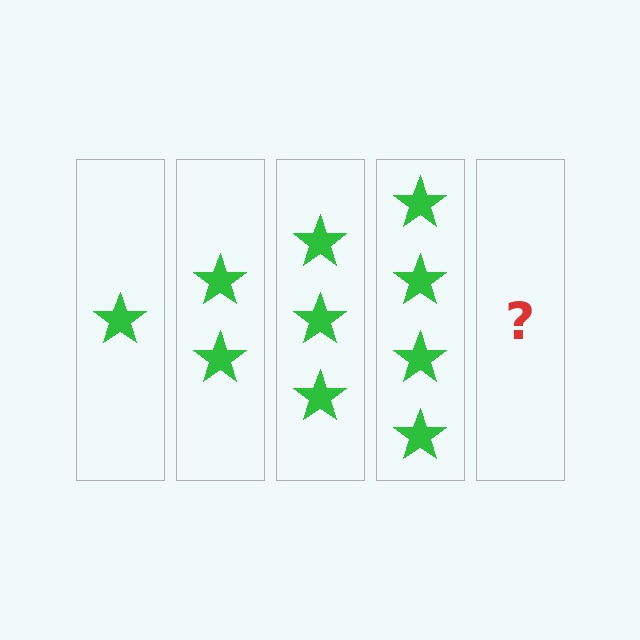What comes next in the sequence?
The next element should be 5 stars.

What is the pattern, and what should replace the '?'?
The pattern is that each step adds one more star. The '?' should be 5 stars.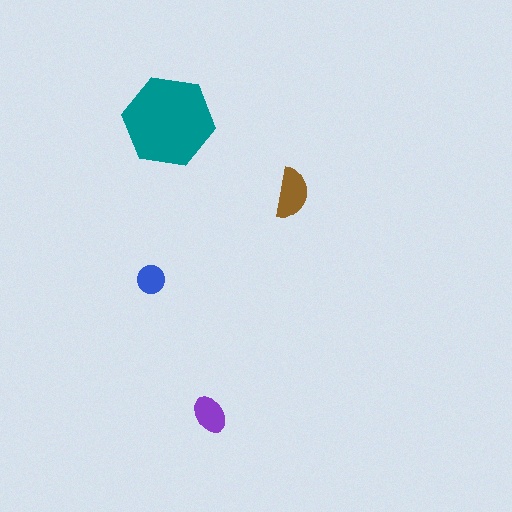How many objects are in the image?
There are 4 objects in the image.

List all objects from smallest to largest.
The blue circle, the purple ellipse, the brown semicircle, the teal hexagon.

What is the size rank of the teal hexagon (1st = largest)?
1st.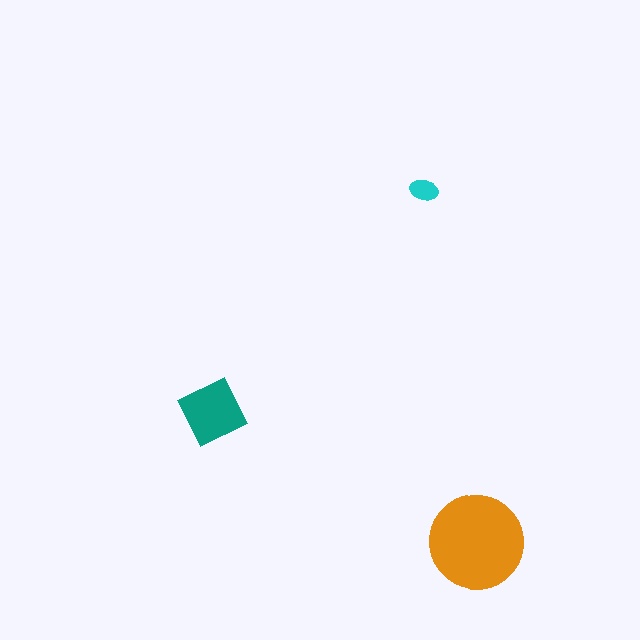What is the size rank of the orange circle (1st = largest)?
1st.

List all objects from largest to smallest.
The orange circle, the teal square, the cyan ellipse.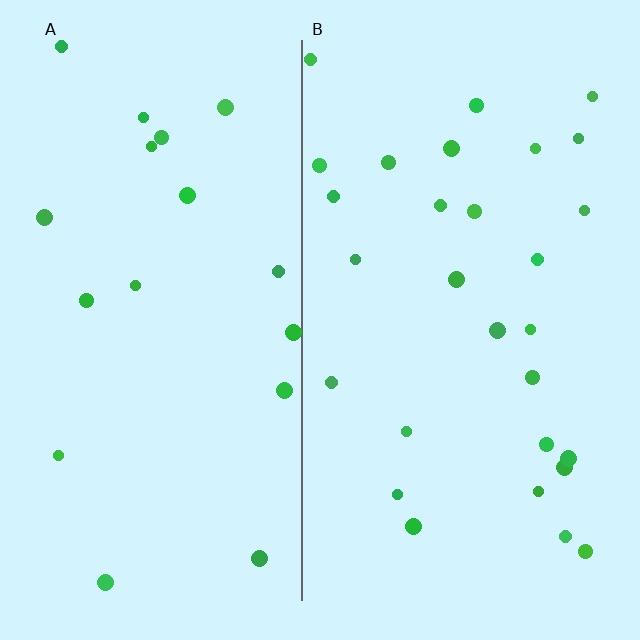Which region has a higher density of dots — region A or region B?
B (the right).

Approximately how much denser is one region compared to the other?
Approximately 1.6× — region B over region A.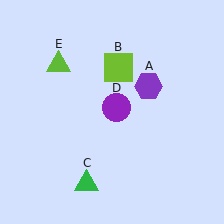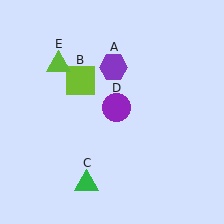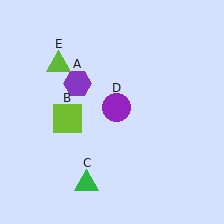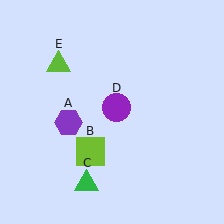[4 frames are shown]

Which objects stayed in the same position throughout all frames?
Green triangle (object C) and purple circle (object D) and lime triangle (object E) remained stationary.